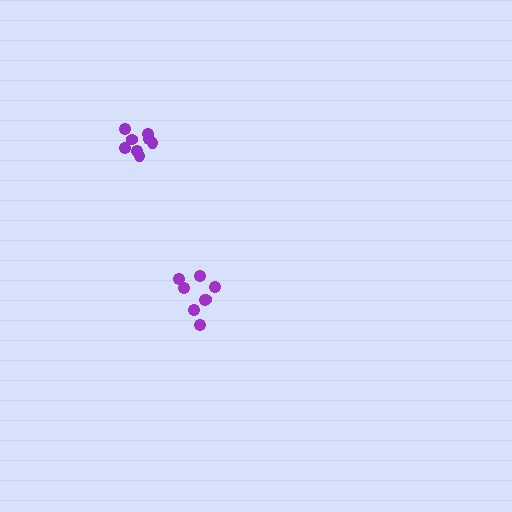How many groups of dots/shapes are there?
There are 2 groups.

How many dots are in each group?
Group 1: 8 dots, Group 2: 8 dots (16 total).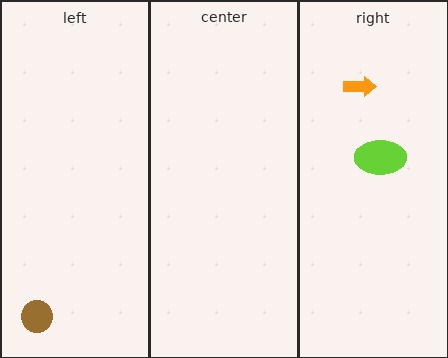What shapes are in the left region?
The brown circle.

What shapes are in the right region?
The lime ellipse, the orange arrow.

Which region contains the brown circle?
The left region.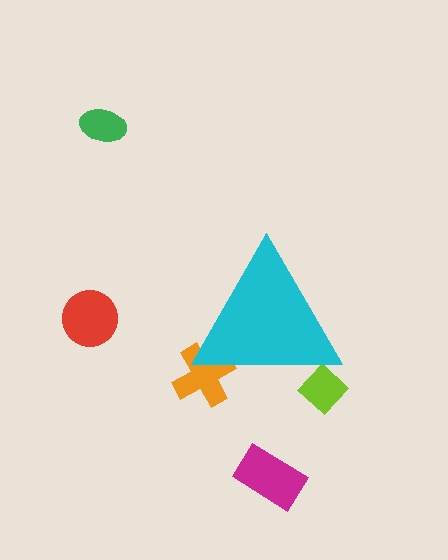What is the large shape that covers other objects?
A cyan triangle.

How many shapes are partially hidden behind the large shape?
2 shapes are partially hidden.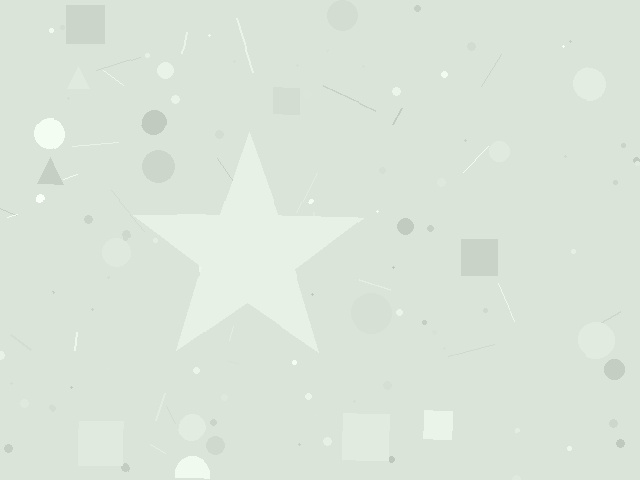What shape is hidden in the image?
A star is hidden in the image.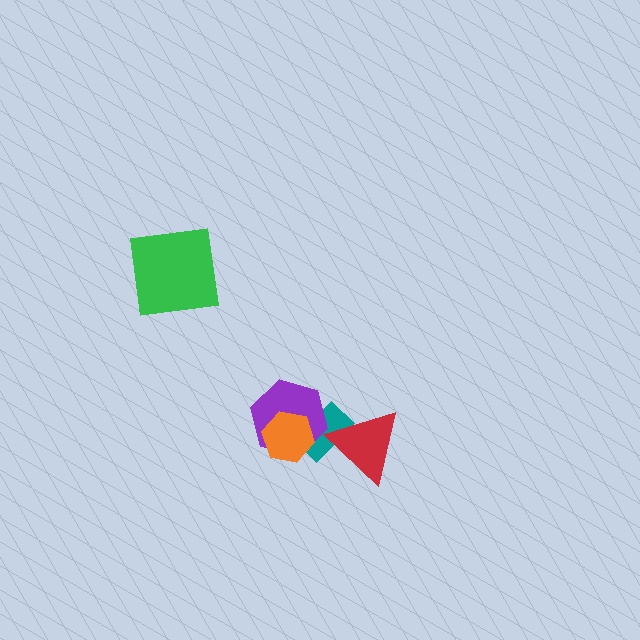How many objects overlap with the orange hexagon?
2 objects overlap with the orange hexagon.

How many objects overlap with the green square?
0 objects overlap with the green square.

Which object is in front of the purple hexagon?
The orange hexagon is in front of the purple hexagon.